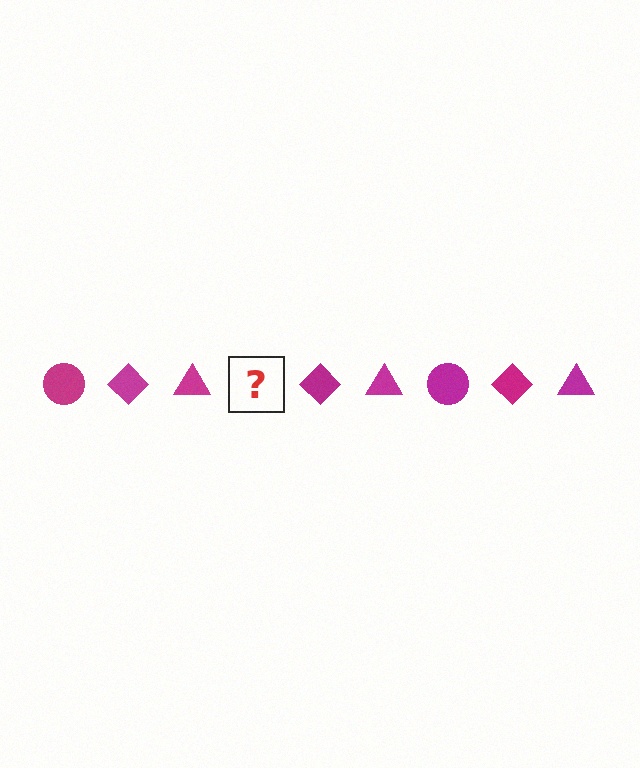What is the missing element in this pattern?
The missing element is a magenta circle.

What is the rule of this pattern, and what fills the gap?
The rule is that the pattern cycles through circle, diamond, triangle shapes in magenta. The gap should be filled with a magenta circle.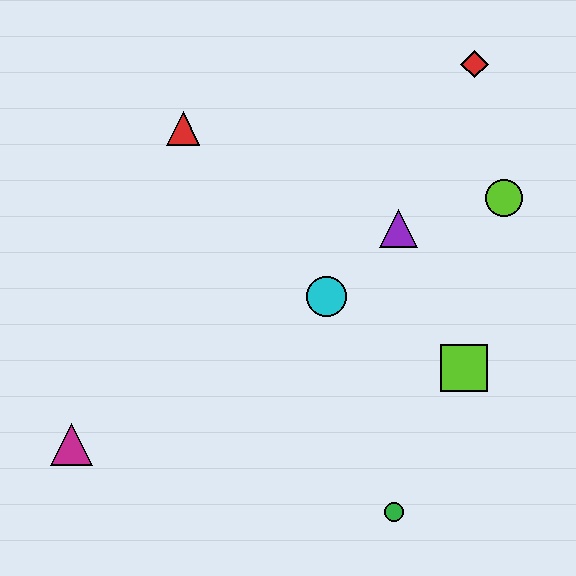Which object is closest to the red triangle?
The cyan circle is closest to the red triangle.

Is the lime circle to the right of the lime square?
Yes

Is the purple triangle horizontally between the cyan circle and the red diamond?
Yes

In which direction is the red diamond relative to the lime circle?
The red diamond is above the lime circle.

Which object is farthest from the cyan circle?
The magenta triangle is farthest from the cyan circle.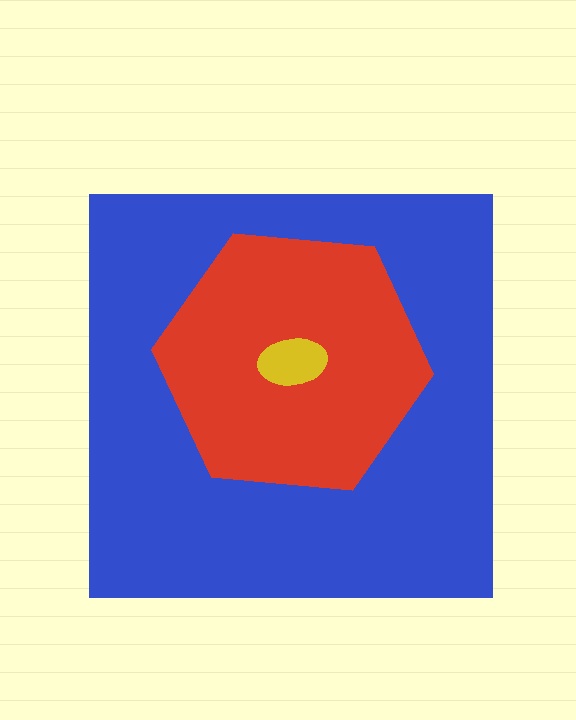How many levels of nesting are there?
3.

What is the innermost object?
The yellow ellipse.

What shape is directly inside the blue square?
The red hexagon.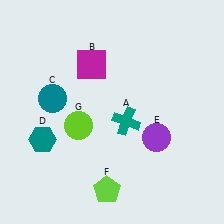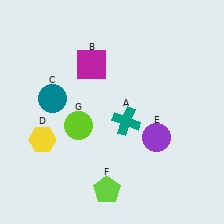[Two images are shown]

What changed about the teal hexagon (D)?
In Image 1, D is teal. In Image 2, it changed to yellow.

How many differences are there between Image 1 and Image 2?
There is 1 difference between the two images.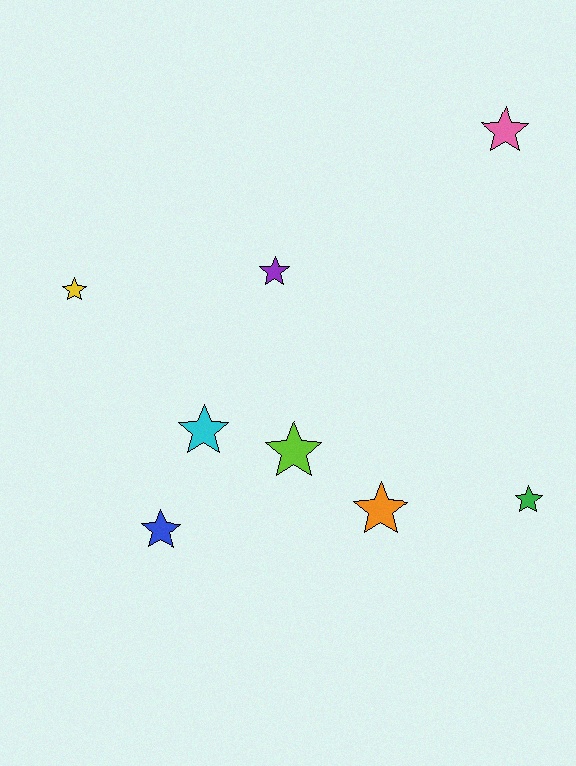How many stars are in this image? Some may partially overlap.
There are 8 stars.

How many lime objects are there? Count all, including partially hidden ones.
There is 1 lime object.